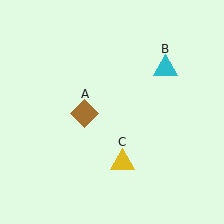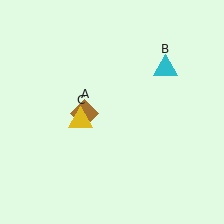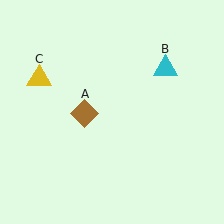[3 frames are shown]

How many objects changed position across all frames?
1 object changed position: yellow triangle (object C).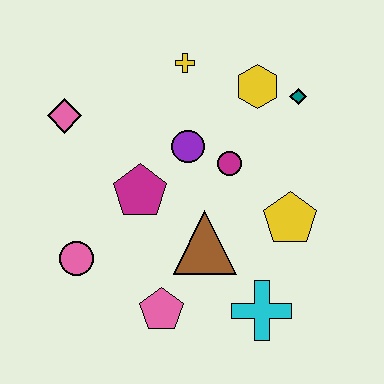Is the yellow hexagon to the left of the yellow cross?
No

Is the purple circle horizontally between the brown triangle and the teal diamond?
No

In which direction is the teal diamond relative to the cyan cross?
The teal diamond is above the cyan cross.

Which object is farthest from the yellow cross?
The cyan cross is farthest from the yellow cross.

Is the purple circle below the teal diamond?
Yes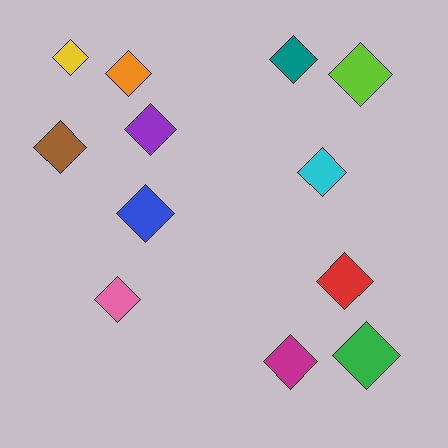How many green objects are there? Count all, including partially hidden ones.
There is 1 green object.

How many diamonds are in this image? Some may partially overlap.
There are 12 diamonds.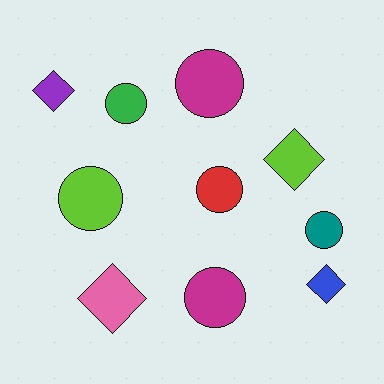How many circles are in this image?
There are 6 circles.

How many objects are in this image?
There are 10 objects.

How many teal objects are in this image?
There is 1 teal object.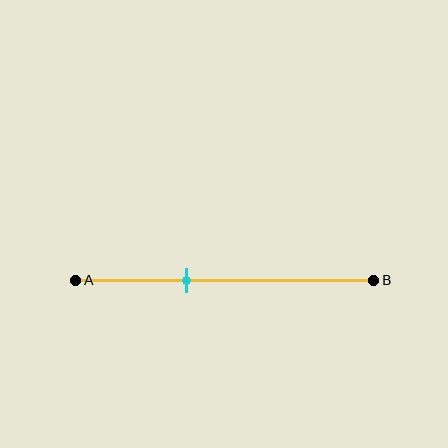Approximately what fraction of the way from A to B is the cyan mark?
The cyan mark is approximately 35% of the way from A to B.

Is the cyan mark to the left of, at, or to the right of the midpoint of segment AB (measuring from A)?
The cyan mark is to the left of the midpoint of segment AB.